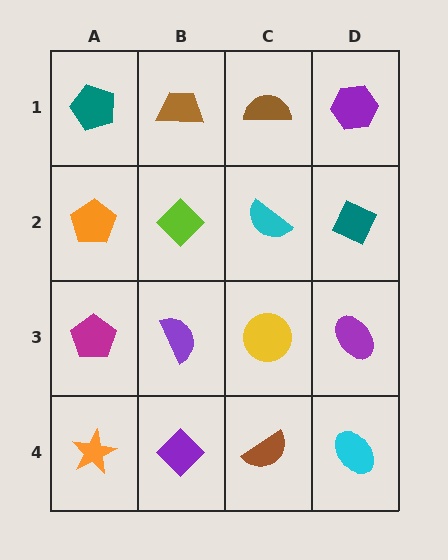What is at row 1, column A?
A teal pentagon.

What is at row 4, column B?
A purple diamond.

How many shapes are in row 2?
4 shapes.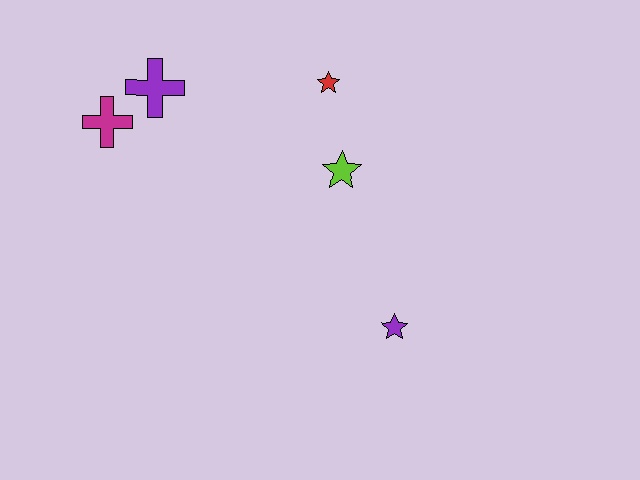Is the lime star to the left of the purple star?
Yes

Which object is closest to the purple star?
The lime star is closest to the purple star.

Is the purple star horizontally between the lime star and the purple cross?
No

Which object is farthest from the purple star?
The magenta cross is farthest from the purple star.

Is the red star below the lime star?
No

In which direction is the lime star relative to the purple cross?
The lime star is to the right of the purple cross.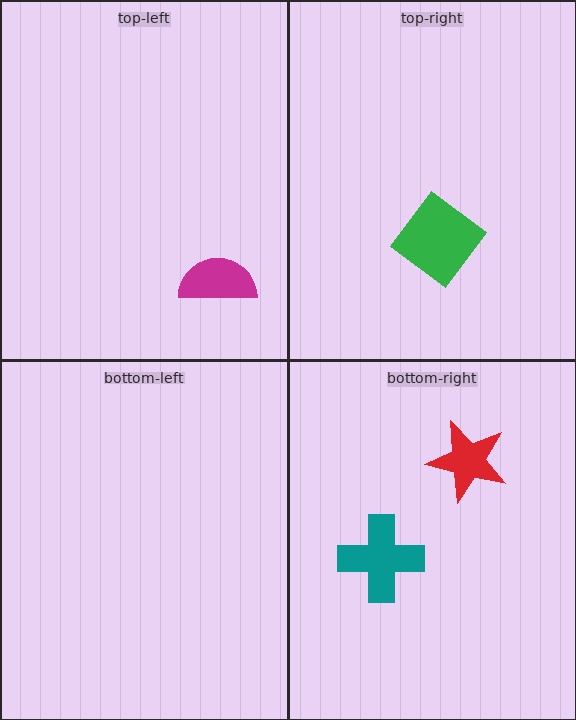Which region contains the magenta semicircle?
The top-left region.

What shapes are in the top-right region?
The green diamond.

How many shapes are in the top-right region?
1.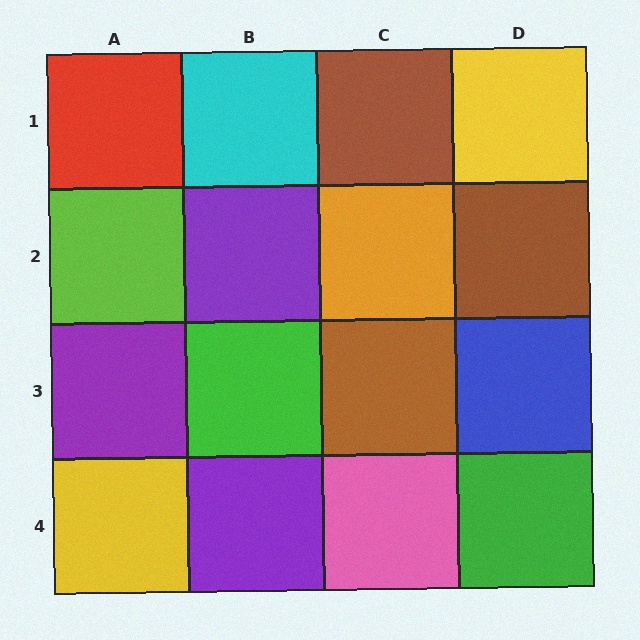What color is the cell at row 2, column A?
Lime.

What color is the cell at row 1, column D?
Yellow.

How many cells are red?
1 cell is red.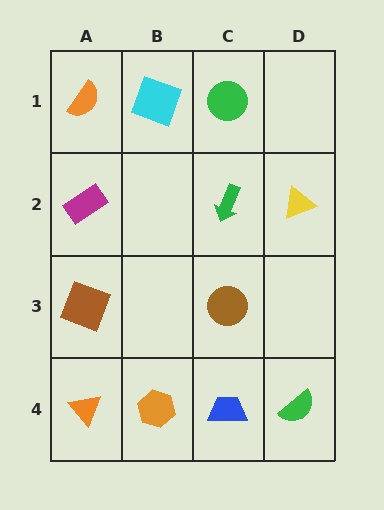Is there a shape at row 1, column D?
No, that cell is empty.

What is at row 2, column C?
A green arrow.